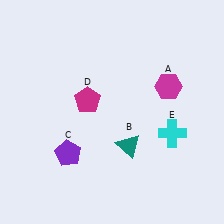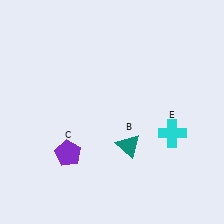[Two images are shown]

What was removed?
The magenta hexagon (A), the magenta pentagon (D) were removed in Image 2.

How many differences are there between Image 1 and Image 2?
There are 2 differences between the two images.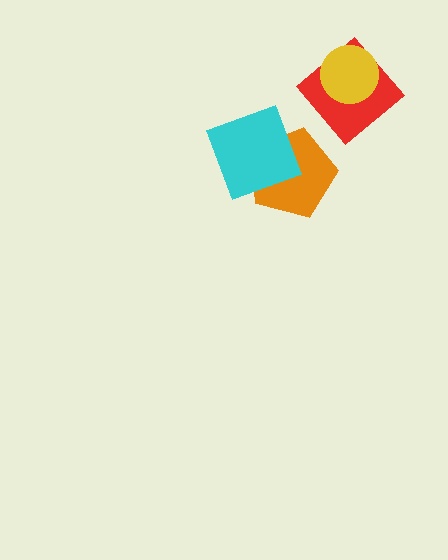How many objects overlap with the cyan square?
1 object overlaps with the cyan square.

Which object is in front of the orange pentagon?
The cyan square is in front of the orange pentagon.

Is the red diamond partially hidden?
Yes, it is partially covered by another shape.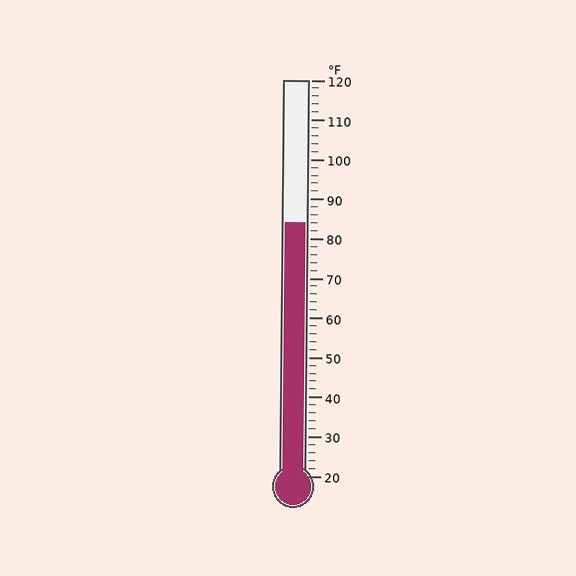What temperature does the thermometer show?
The thermometer shows approximately 84°F.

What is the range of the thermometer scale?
The thermometer scale ranges from 20°F to 120°F.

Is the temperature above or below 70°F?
The temperature is above 70°F.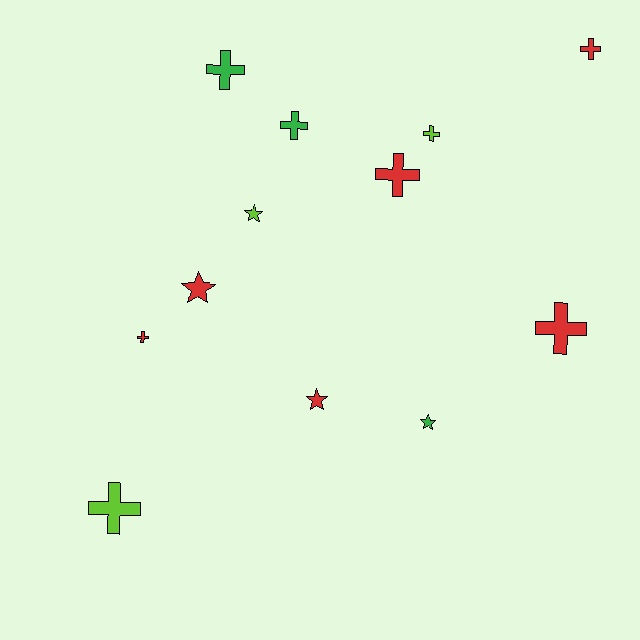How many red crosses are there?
There are 4 red crosses.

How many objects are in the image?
There are 12 objects.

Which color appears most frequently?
Red, with 6 objects.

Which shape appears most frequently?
Cross, with 8 objects.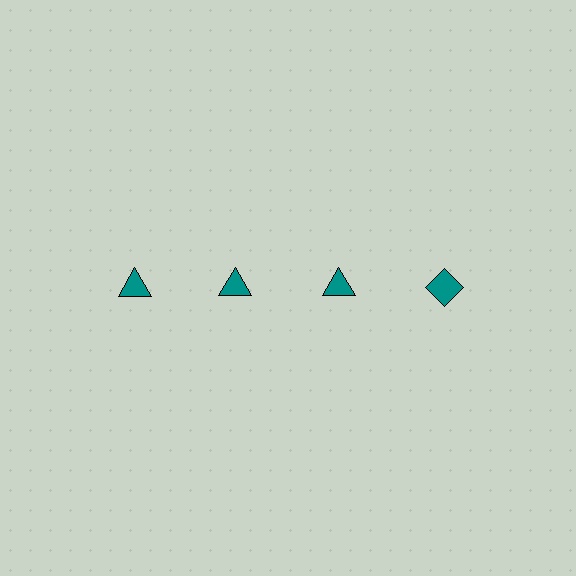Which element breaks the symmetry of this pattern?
The teal diamond in the top row, second from right column breaks the symmetry. All other shapes are teal triangles.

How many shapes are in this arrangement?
There are 4 shapes arranged in a grid pattern.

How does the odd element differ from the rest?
It has a different shape: diamond instead of triangle.